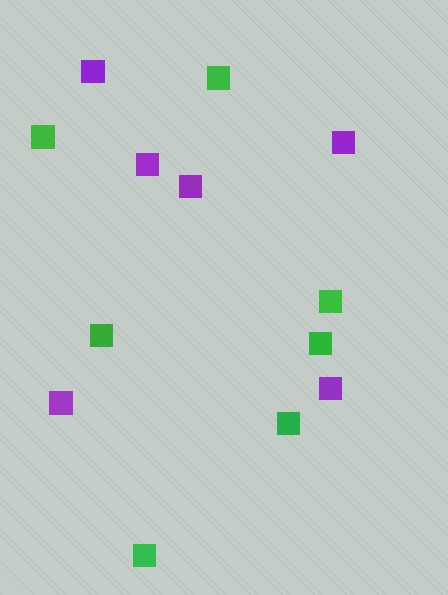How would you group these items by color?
There are 2 groups: one group of green squares (7) and one group of purple squares (6).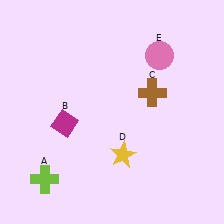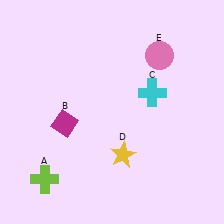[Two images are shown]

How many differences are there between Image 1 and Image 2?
There is 1 difference between the two images.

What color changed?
The cross (C) changed from brown in Image 1 to cyan in Image 2.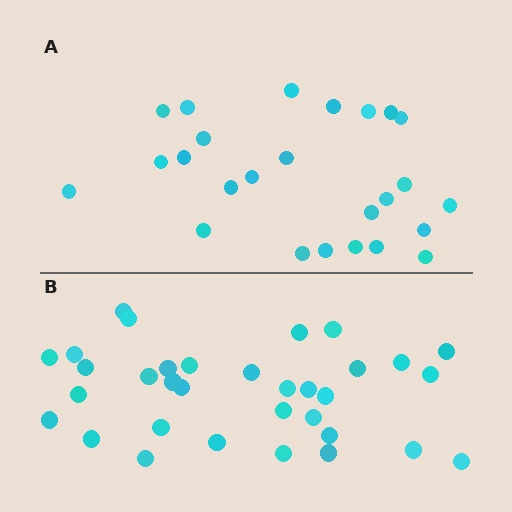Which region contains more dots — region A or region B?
Region B (the bottom region) has more dots.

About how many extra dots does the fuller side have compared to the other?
Region B has roughly 8 or so more dots than region A.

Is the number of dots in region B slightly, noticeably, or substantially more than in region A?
Region B has noticeably more, but not dramatically so. The ratio is roughly 1.3 to 1.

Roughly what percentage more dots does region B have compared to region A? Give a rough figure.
About 30% more.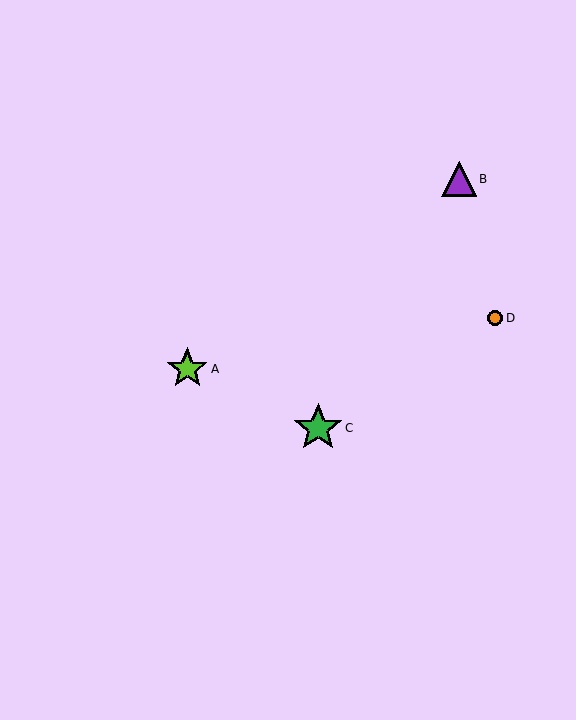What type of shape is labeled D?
Shape D is an orange circle.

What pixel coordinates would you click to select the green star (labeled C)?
Click at (318, 428) to select the green star C.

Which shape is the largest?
The green star (labeled C) is the largest.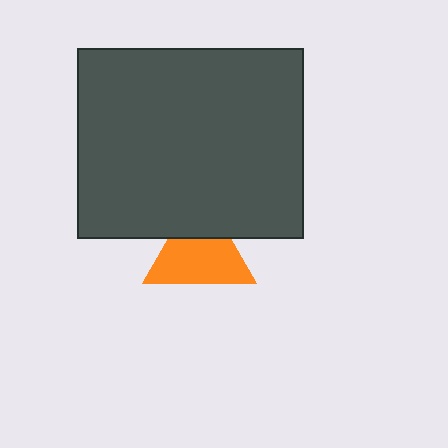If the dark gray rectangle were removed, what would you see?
You would see the complete orange triangle.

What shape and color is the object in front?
The object in front is a dark gray rectangle.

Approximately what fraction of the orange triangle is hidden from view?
Roughly 31% of the orange triangle is hidden behind the dark gray rectangle.